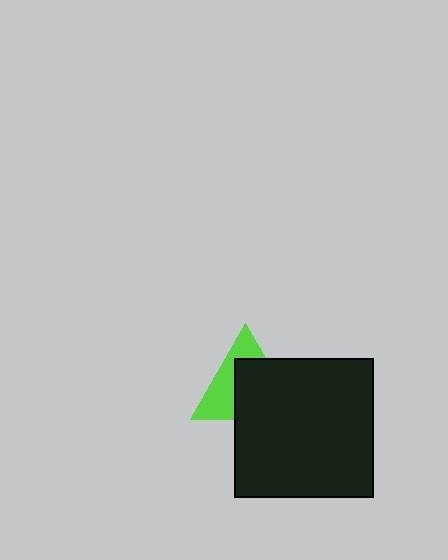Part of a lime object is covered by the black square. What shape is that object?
It is a triangle.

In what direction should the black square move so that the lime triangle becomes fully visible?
The black square should move toward the lower-right. That is the shortest direction to clear the overlap and leave the lime triangle fully visible.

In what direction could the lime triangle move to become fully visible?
The lime triangle could move toward the upper-left. That would shift it out from behind the black square entirely.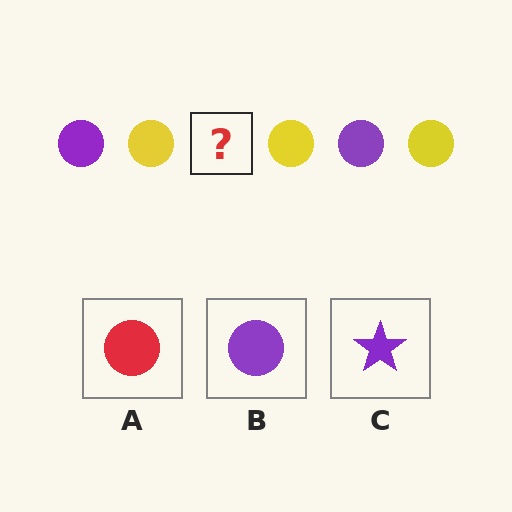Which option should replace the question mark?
Option B.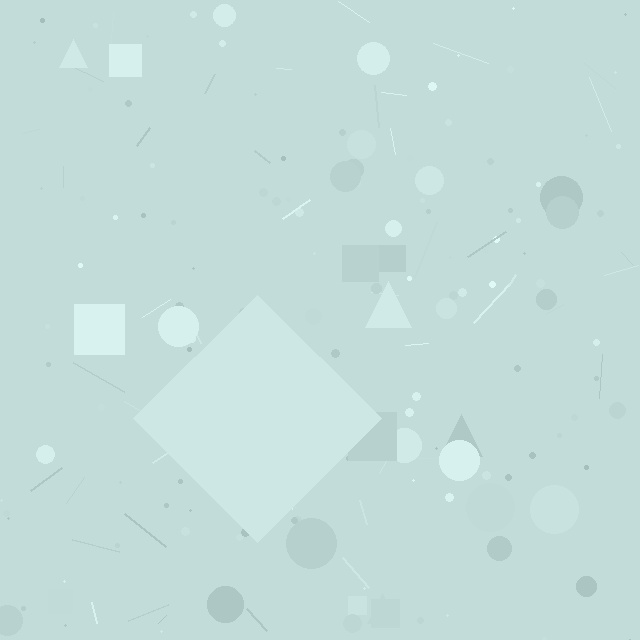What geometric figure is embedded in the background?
A diamond is embedded in the background.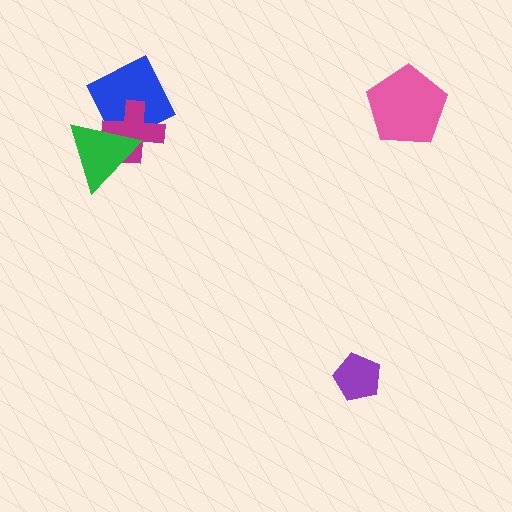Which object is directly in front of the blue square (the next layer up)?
The magenta cross is directly in front of the blue square.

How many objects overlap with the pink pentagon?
0 objects overlap with the pink pentagon.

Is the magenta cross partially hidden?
Yes, it is partially covered by another shape.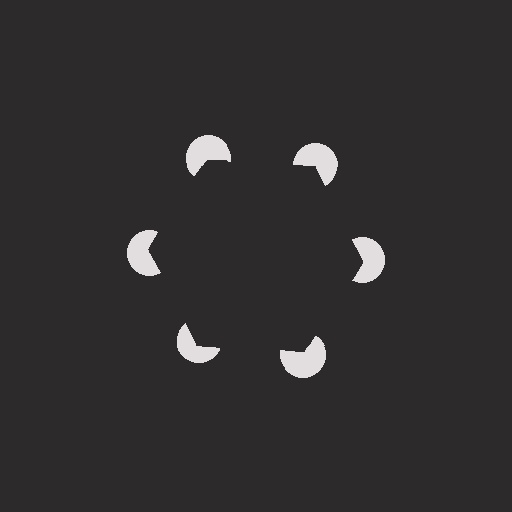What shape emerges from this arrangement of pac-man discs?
An illusory hexagon — its edges are inferred from the aligned wedge cuts in the pac-man discs, not physically drawn.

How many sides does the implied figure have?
6 sides.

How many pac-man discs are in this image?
There are 6 — one at each vertex of the illusory hexagon.